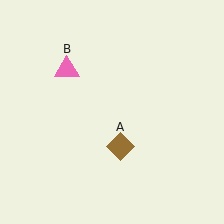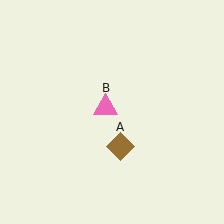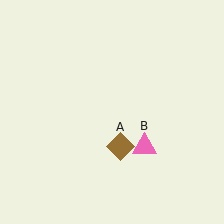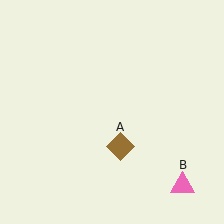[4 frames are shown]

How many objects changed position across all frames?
1 object changed position: pink triangle (object B).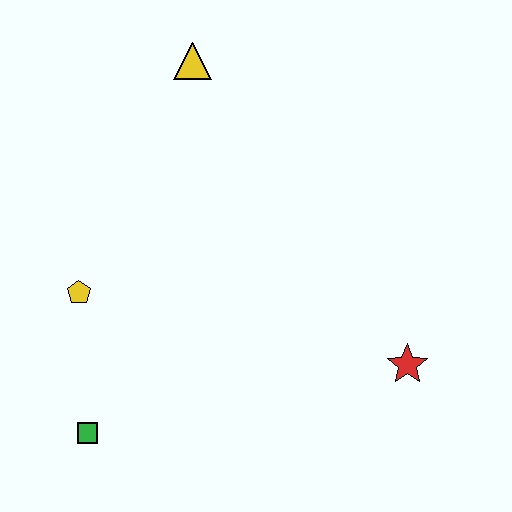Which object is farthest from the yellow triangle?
The green square is farthest from the yellow triangle.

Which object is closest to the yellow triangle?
The yellow pentagon is closest to the yellow triangle.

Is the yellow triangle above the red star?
Yes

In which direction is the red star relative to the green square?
The red star is to the right of the green square.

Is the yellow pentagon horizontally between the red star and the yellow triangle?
No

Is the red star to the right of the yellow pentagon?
Yes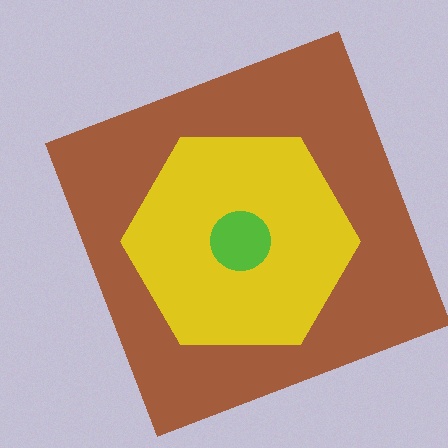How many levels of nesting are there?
3.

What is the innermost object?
The lime circle.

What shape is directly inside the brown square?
The yellow hexagon.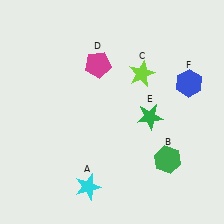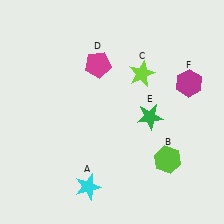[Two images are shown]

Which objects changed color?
B changed from green to lime. F changed from blue to magenta.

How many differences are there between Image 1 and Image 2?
There are 2 differences between the two images.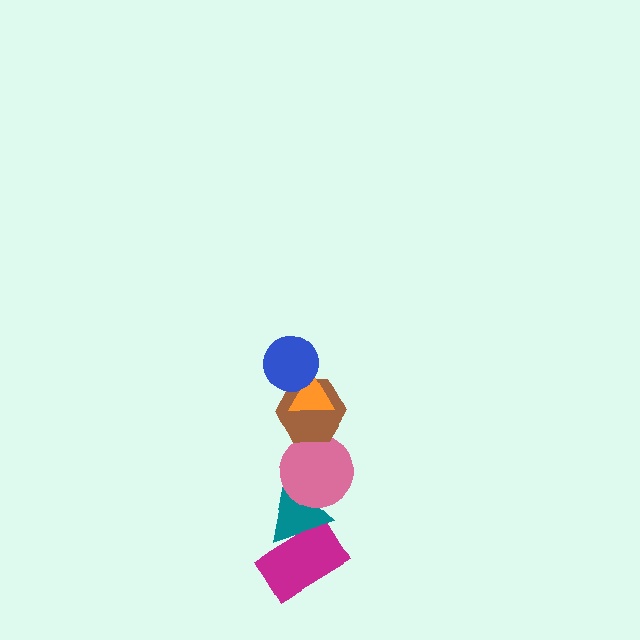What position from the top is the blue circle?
The blue circle is 1st from the top.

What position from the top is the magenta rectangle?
The magenta rectangle is 6th from the top.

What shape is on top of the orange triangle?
The blue circle is on top of the orange triangle.